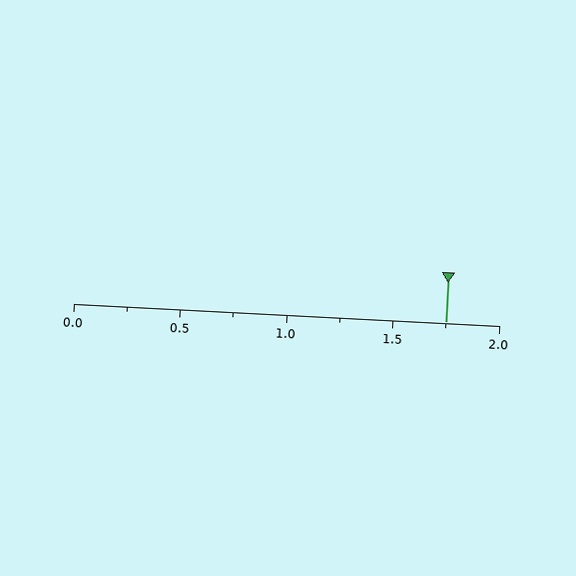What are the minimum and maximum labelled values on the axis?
The axis runs from 0.0 to 2.0.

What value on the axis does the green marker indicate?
The marker indicates approximately 1.75.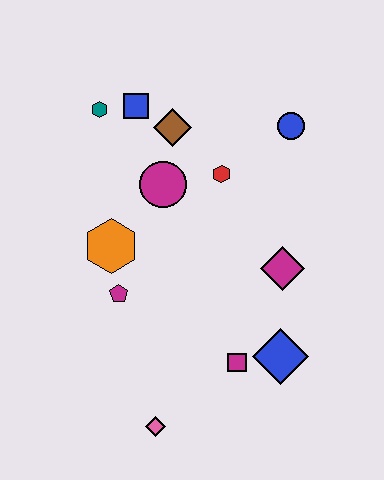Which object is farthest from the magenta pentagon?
The blue circle is farthest from the magenta pentagon.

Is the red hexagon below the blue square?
Yes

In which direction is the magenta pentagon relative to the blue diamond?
The magenta pentagon is to the left of the blue diamond.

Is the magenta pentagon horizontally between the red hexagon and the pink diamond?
No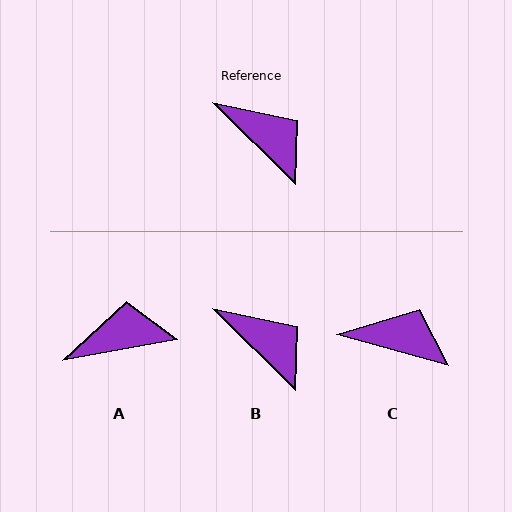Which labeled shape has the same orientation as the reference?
B.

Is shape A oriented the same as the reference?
No, it is off by about 55 degrees.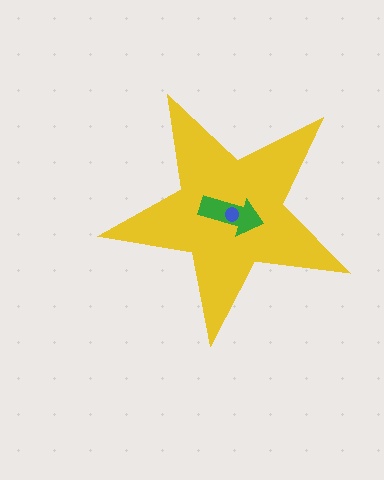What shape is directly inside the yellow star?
The green arrow.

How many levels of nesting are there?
3.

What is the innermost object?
The blue circle.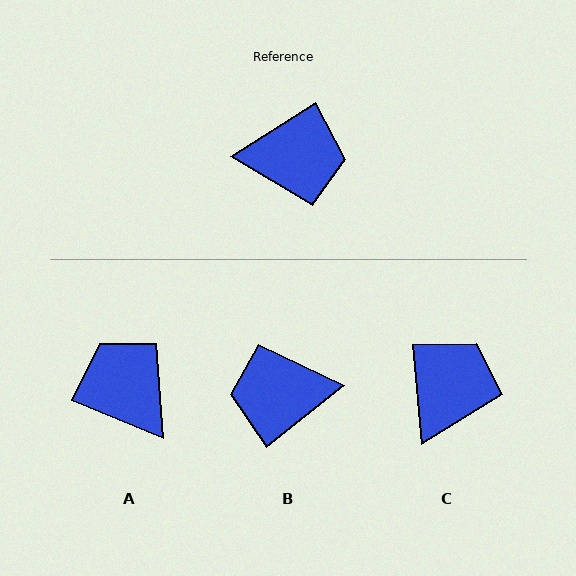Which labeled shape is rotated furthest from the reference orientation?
B, about 174 degrees away.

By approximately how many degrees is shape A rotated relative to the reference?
Approximately 125 degrees counter-clockwise.